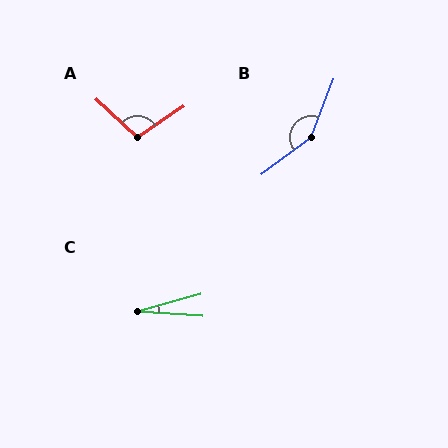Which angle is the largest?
B, at approximately 147 degrees.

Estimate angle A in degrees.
Approximately 103 degrees.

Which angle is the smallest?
C, at approximately 19 degrees.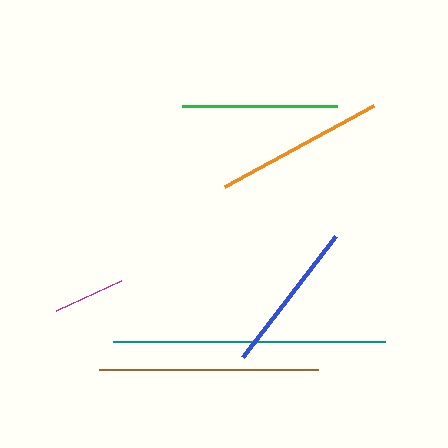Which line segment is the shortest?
The magenta line is the shortest at approximately 71 pixels.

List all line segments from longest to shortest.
From longest to shortest: teal, brown, orange, green, blue, magenta.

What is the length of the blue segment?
The blue segment is approximately 153 pixels long.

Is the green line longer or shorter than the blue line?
The green line is longer than the blue line.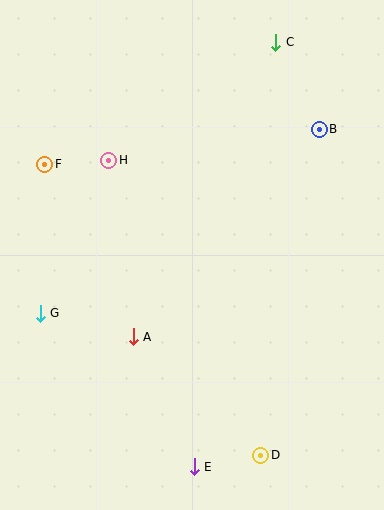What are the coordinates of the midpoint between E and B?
The midpoint between E and B is at (257, 298).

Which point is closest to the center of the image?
Point A at (133, 337) is closest to the center.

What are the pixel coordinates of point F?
Point F is at (45, 164).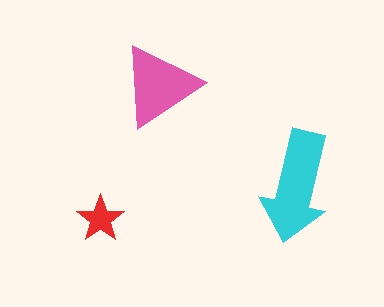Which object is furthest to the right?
The cyan arrow is rightmost.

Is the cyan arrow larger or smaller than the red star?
Larger.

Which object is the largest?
The cyan arrow.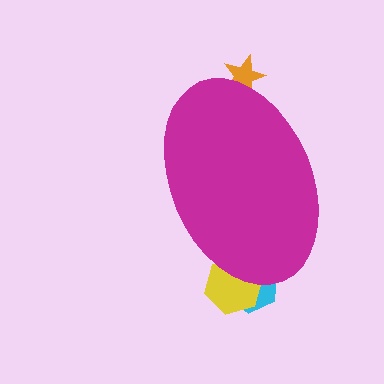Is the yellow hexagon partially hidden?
Yes, the yellow hexagon is partially hidden behind the magenta ellipse.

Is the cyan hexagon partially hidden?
Yes, the cyan hexagon is partially hidden behind the magenta ellipse.